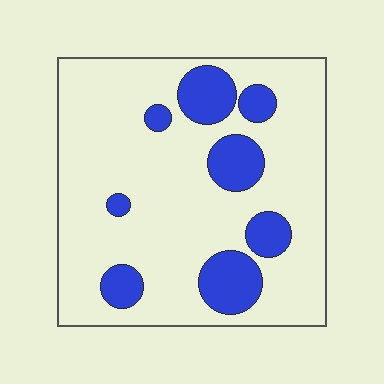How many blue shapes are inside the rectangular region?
8.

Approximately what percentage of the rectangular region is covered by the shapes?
Approximately 20%.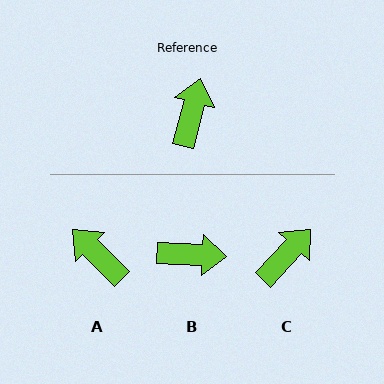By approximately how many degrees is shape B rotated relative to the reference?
Approximately 78 degrees clockwise.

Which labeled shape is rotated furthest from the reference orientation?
B, about 78 degrees away.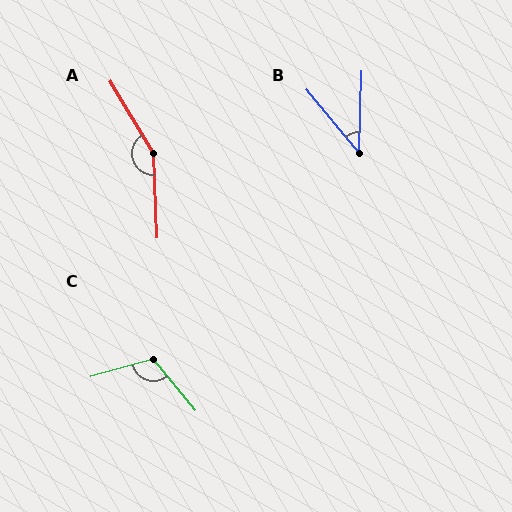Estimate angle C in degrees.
Approximately 114 degrees.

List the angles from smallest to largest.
B (41°), C (114°), A (151°).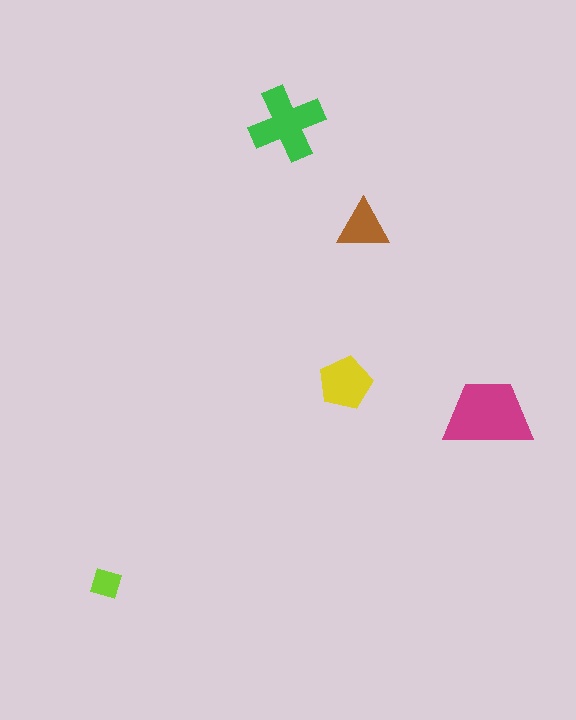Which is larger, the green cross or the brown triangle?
The green cross.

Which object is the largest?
The magenta trapezoid.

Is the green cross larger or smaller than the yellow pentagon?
Larger.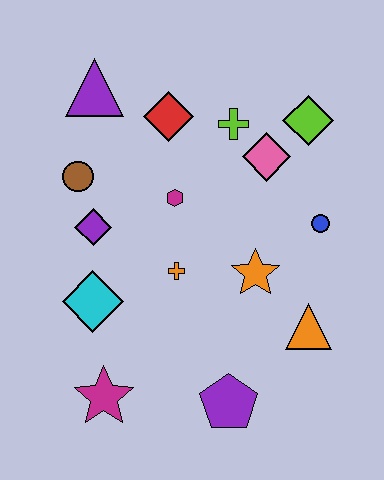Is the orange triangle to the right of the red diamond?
Yes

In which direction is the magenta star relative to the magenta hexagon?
The magenta star is below the magenta hexagon.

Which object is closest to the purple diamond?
The brown circle is closest to the purple diamond.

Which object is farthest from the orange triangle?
The purple triangle is farthest from the orange triangle.